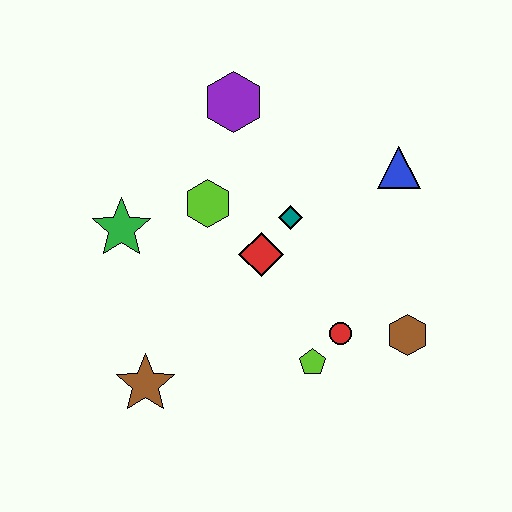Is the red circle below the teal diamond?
Yes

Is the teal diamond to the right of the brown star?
Yes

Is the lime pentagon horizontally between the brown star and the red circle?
Yes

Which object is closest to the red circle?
The lime pentagon is closest to the red circle.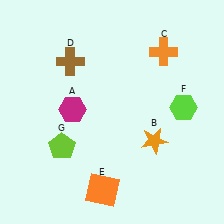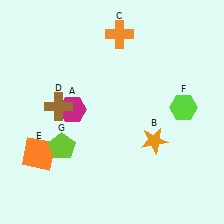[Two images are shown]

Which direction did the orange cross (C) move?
The orange cross (C) moved left.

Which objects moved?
The objects that moved are: the orange cross (C), the brown cross (D), the orange square (E).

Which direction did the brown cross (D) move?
The brown cross (D) moved down.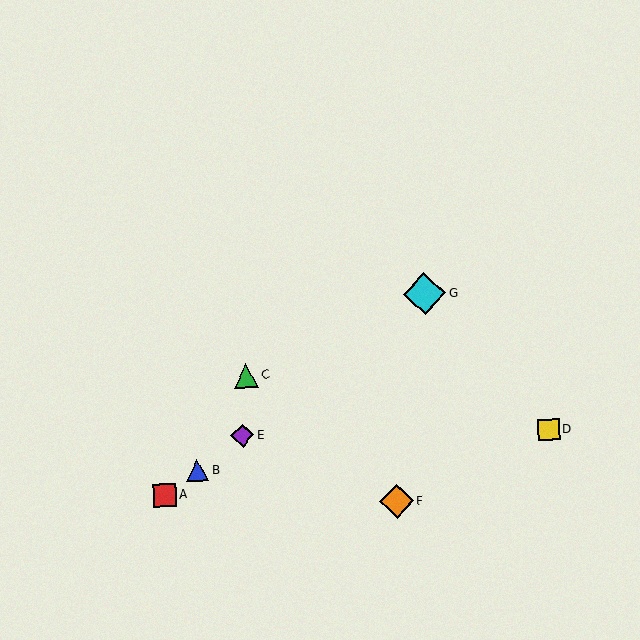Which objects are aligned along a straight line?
Objects A, B, E, G are aligned along a straight line.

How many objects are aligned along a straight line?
4 objects (A, B, E, G) are aligned along a straight line.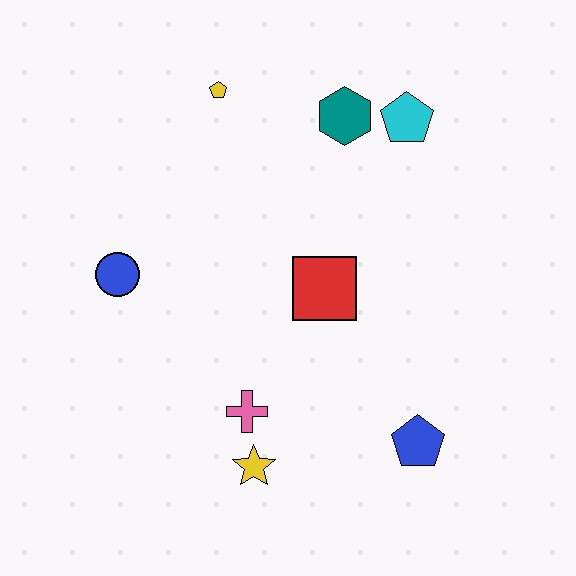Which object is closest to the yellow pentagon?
The teal hexagon is closest to the yellow pentagon.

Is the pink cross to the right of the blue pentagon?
No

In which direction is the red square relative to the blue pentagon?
The red square is above the blue pentagon.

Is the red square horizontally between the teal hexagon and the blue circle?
Yes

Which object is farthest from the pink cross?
The cyan pentagon is farthest from the pink cross.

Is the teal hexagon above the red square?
Yes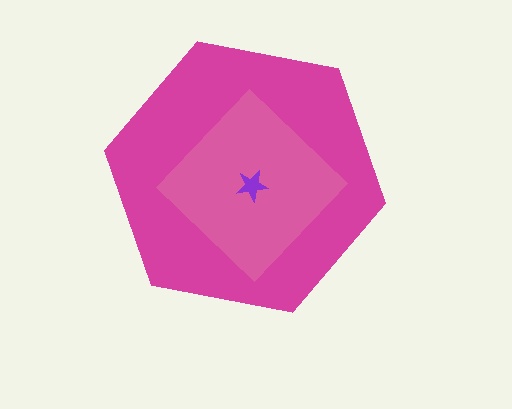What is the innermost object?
The purple star.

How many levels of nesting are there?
3.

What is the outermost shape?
The magenta hexagon.